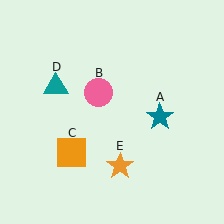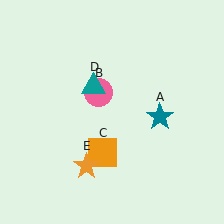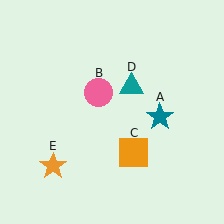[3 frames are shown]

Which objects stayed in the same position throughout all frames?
Teal star (object A) and pink circle (object B) remained stationary.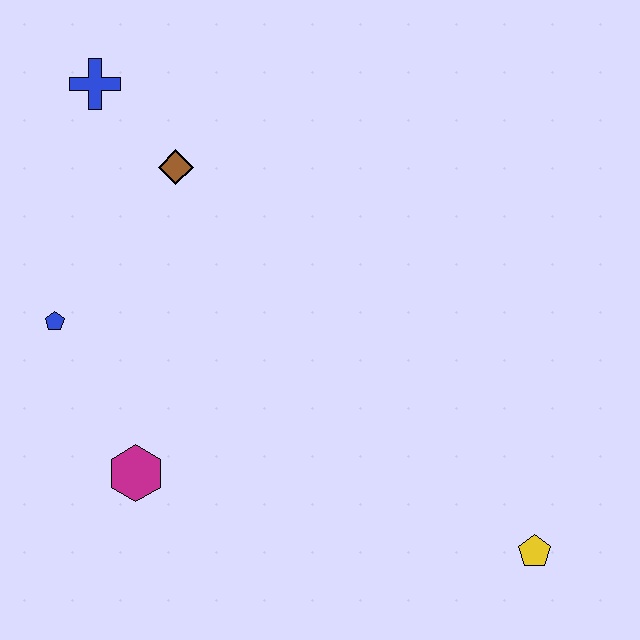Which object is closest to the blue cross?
The brown diamond is closest to the blue cross.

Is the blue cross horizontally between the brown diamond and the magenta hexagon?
No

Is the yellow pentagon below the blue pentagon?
Yes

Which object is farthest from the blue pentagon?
The yellow pentagon is farthest from the blue pentagon.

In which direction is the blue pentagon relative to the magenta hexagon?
The blue pentagon is above the magenta hexagon.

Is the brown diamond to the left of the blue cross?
No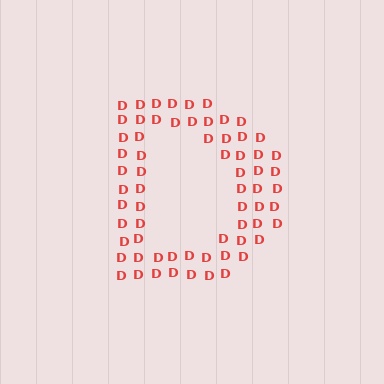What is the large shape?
The large shape is the letter D.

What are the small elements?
The small elements are letter D's.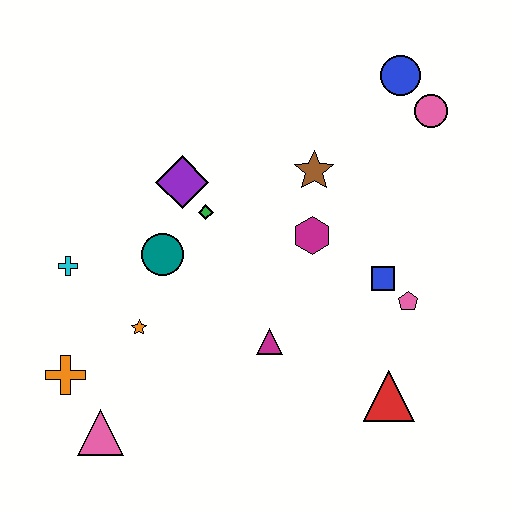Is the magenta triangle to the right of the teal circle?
Yes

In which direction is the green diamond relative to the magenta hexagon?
The green diamond is to the left of the magenta hexagon.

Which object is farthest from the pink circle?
The pink triangle is farthest from the pink circle.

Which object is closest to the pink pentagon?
The blue square is closest to the pink pentagon.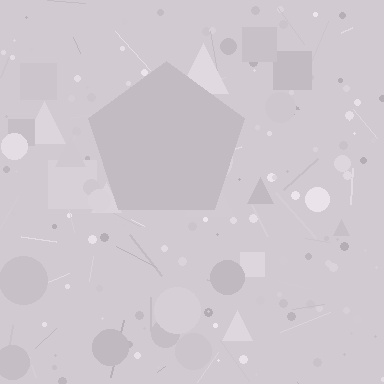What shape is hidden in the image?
A pentagon is hidden in the image.